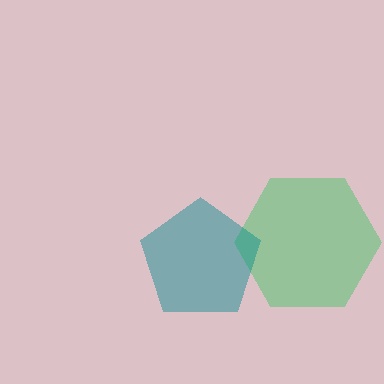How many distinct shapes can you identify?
There are 2 distinct shapes: a green hexagon, a teal pentagon.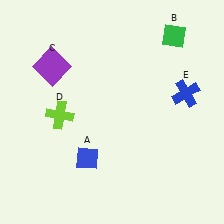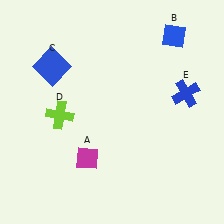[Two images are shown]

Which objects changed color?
A changed from blue to magenta. B changed from green to blue. C changed from purple to blue.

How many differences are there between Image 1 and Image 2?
There are 3 differences between the two images.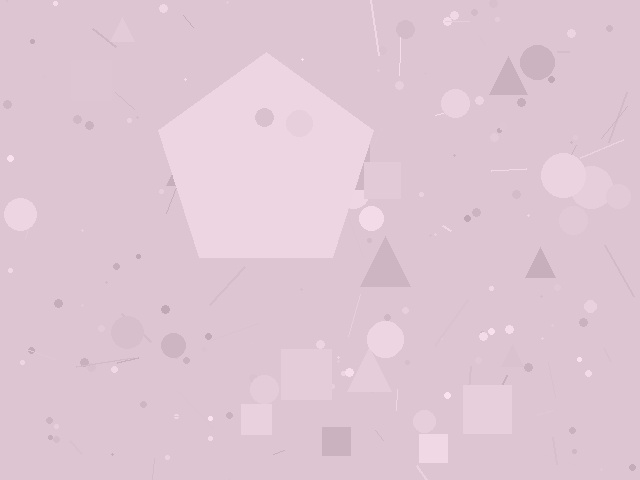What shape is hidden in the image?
A pentagon is hidden in the image.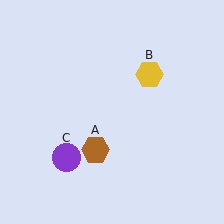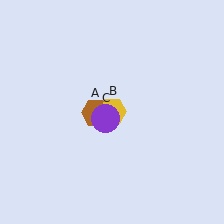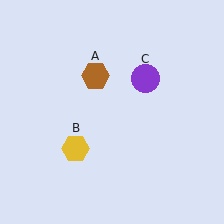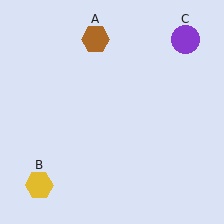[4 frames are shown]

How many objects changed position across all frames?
3 objects changed position: brown hexagon (object A), yellow hexagon (object B), purple circle (object C).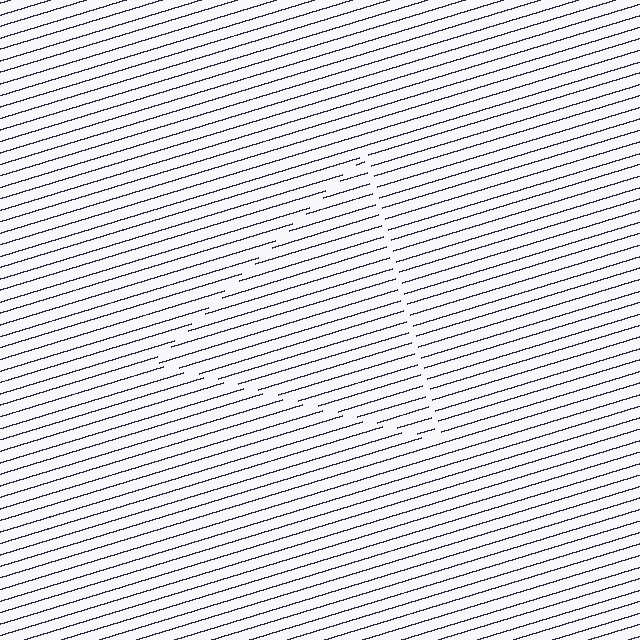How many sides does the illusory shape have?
3 sides — the line-ends trace a triangle.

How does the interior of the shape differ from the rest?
The interior of the shape contains the same grating, shifted by half a period — the contour is defined by the phase discontinuity where line-ends from the inner and outer gratings abut.